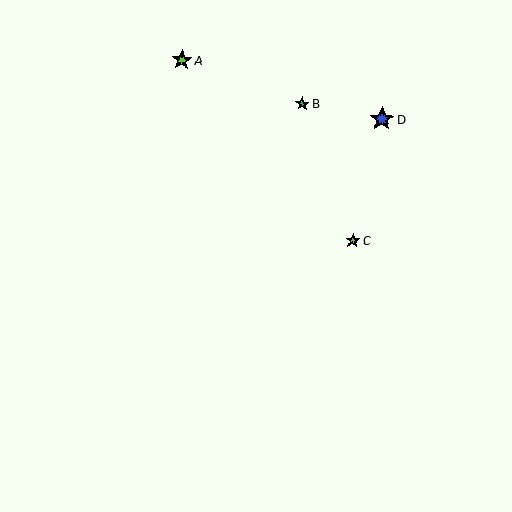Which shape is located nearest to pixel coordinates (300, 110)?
The green star (labeled B) at (302, 104) is nearest to that location.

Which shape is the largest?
The blue star (labeled D) is the largest.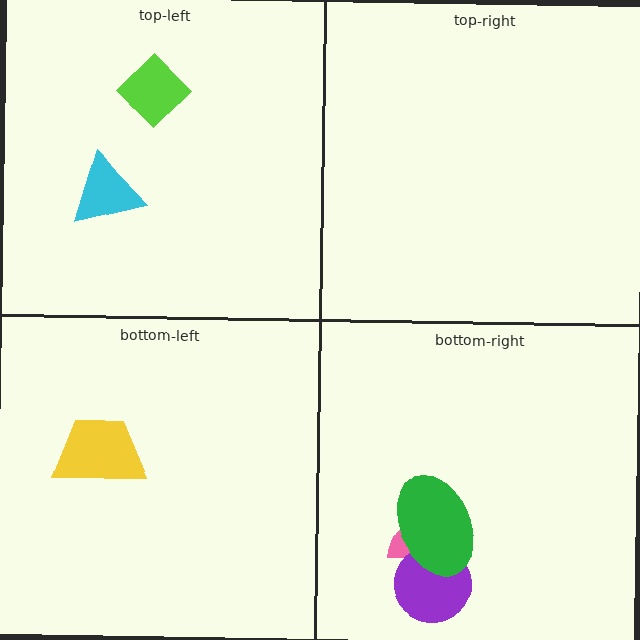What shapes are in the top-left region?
The lime diamond, the cyan triangle.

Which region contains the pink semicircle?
The bottom-right region.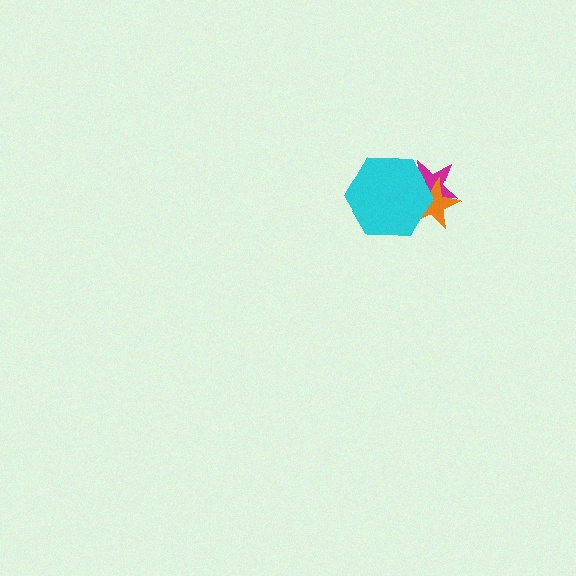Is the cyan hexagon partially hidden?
No, no other shape covers it.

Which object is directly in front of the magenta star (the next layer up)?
The orange star is directly in front of the magenta star.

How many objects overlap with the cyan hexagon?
2 objects overlap with the cyan hexagon.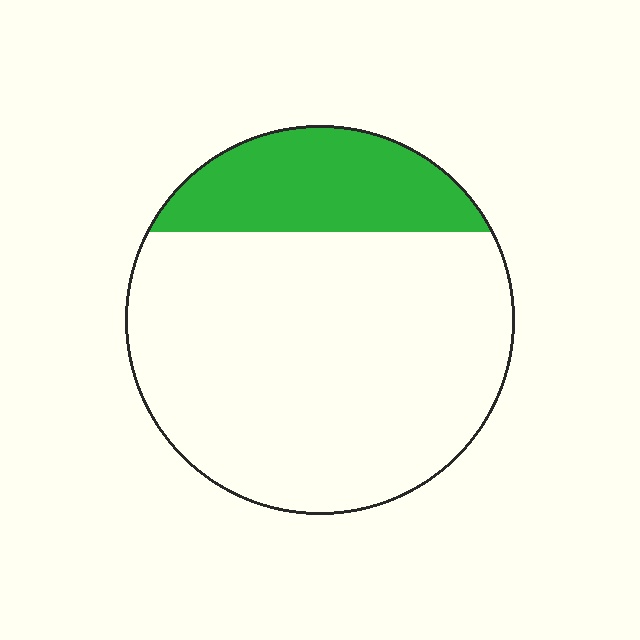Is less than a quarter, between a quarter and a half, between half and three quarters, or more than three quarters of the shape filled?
Less than a quarter.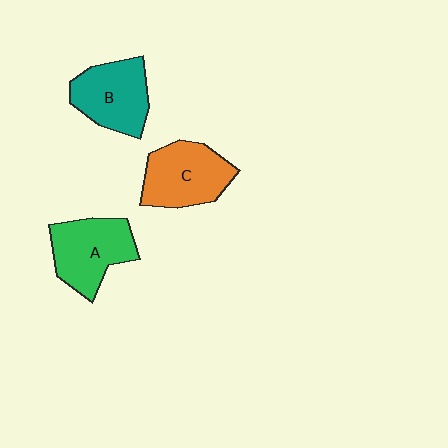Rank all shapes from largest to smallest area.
From largest to smallest: C (orange), A (green), B (teal).